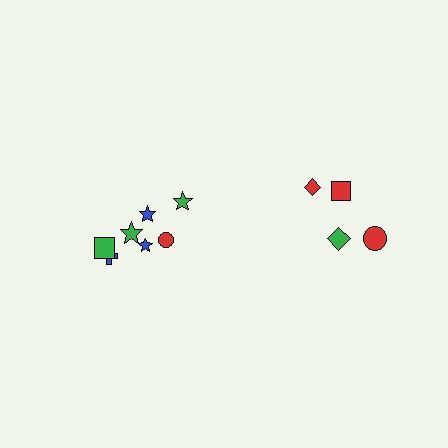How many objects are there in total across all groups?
There are 11 objects.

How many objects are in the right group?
There are 4 objects.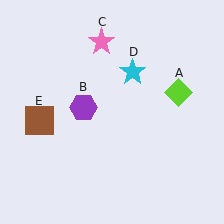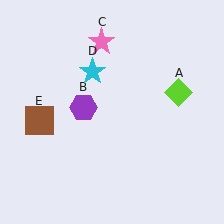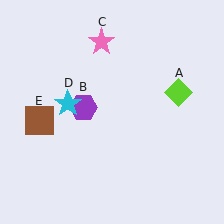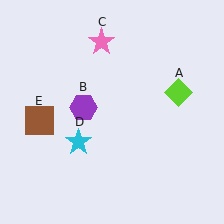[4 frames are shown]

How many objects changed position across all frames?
1 object changed position: cyan star (object D).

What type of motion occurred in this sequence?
The cyan star (object D) rotated counterclockwise around the center of the scene.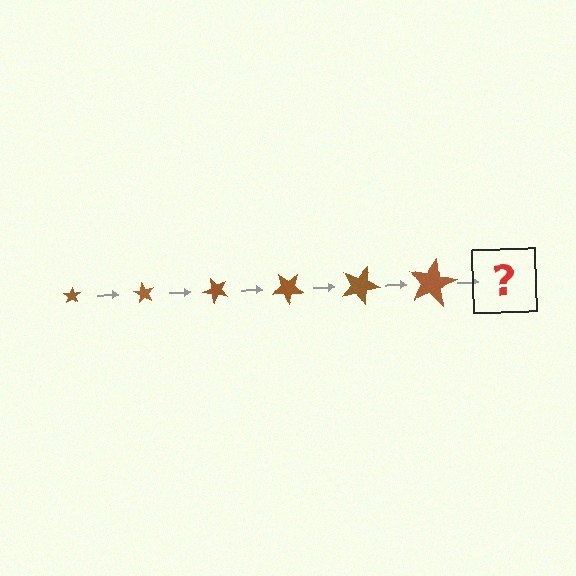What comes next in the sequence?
The next element should be a star, larger than the previous one and rotated 360 degrees from the start.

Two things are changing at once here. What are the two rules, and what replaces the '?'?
The two rules are that the star grows larger each step and it rotates 60 degrees each step. The '?' should be a star, larger than the previous one and rotated 360 degrees from the start.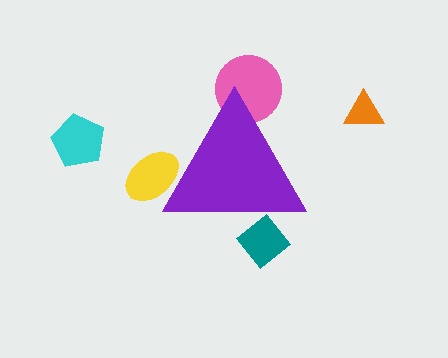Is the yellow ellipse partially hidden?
Yes, the yellow ellipse is partially hidden behind the purple triangle.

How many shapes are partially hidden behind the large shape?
3 shapes are partially hidden.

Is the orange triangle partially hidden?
No, the orange triangle is fully visible.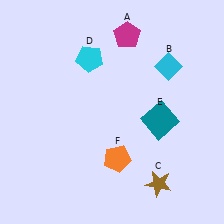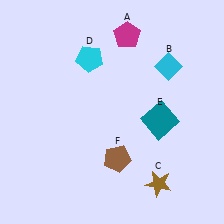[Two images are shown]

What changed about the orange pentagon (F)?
In Image 1, F is orange. In Image 2, it changed to brown.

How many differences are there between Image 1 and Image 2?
There is 1 difference between the two images.